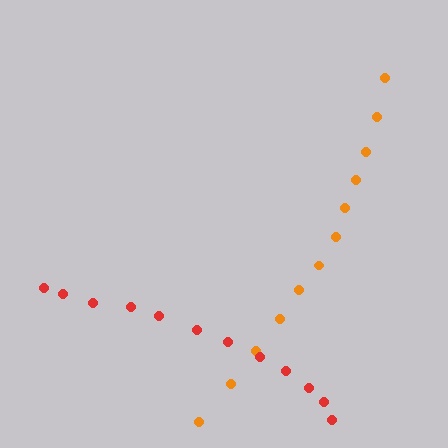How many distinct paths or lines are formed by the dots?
There are 2 distinct paths.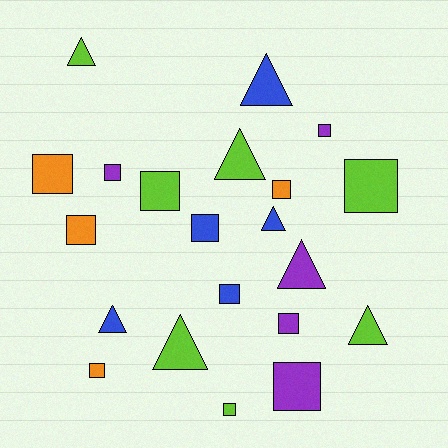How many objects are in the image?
There are 21 objects.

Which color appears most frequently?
Lime, with 7 objects.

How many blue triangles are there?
There are 3 blue triangles.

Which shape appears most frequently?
Square, with 13 objects.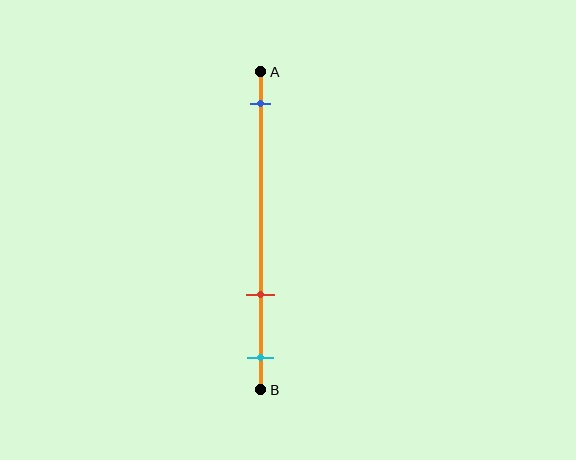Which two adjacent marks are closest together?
The red and cyan marks are the closest adjacent pair.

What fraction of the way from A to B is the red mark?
The red mark is approximately 70% (0.7) of the way from A to B.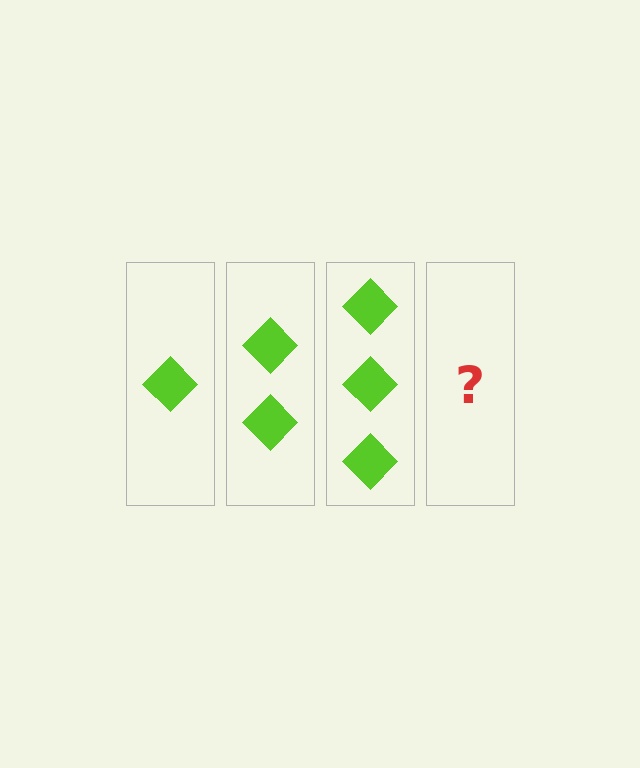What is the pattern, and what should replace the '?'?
The pattern is that each step adds one more diamond. The '?' should be 4 diamonds.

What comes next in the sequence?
The next element should be 4 diamonds.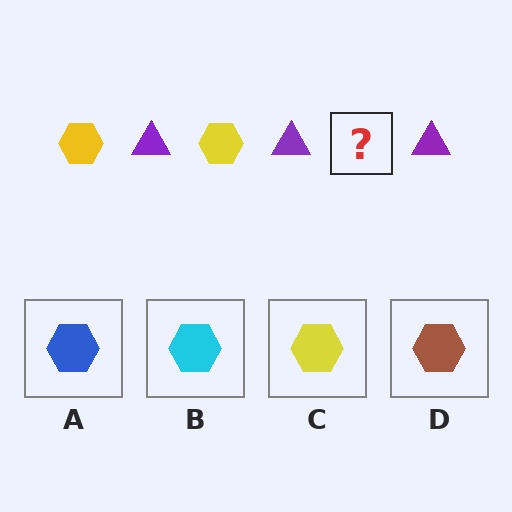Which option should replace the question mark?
Option C.